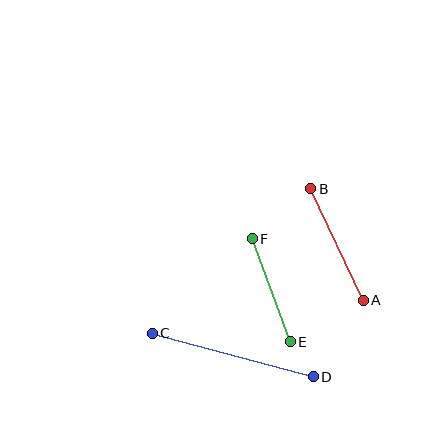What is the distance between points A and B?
The distance is approximately 123 pixels.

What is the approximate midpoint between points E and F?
The midpoint is at approximately (271, 290) pixels.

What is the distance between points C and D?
The distance is approximately 167 pixels.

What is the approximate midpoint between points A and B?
The midpoint is at approximately (337, 245) pixels.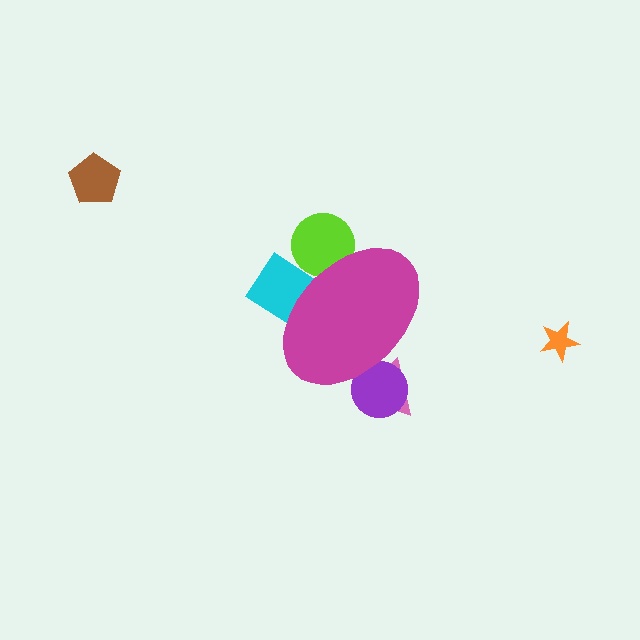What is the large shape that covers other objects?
A magenta ellipse.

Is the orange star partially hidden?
No, the orange star is fully visible.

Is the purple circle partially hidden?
Yes, the purple circle is partially hidden behind the magenta ellipse.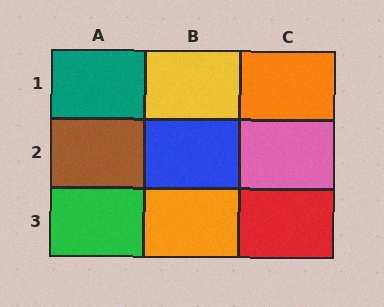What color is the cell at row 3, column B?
Orange.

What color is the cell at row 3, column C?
Red.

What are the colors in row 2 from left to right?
Brown, blue, pink.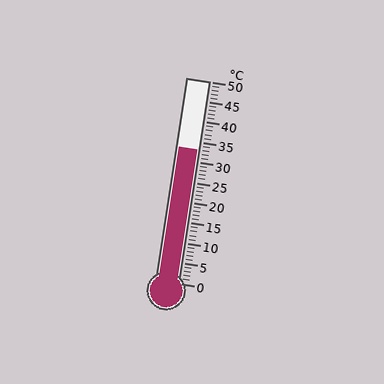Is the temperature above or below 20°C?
The temperature is above 20°C.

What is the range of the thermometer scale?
The thermometer scale ranges from 0°C to 50°C.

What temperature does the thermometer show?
The thermometer shows approximately 33°C.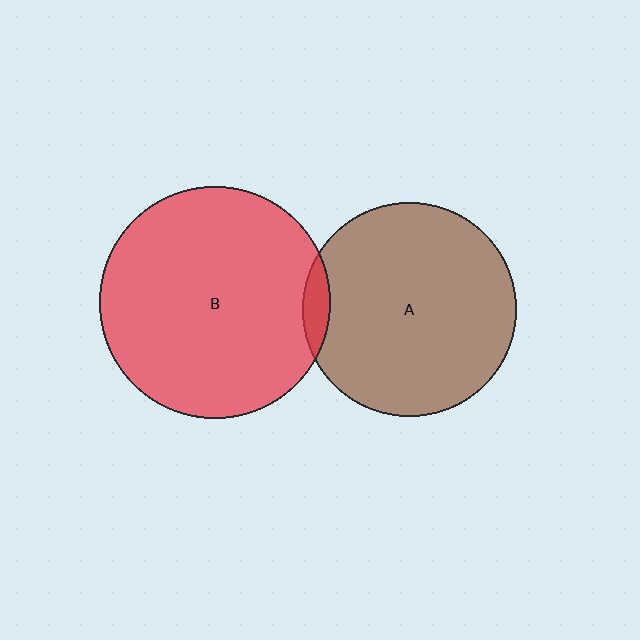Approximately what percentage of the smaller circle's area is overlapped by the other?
Approximately 5%.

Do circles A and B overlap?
Yes.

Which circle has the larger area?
Circle B (red).